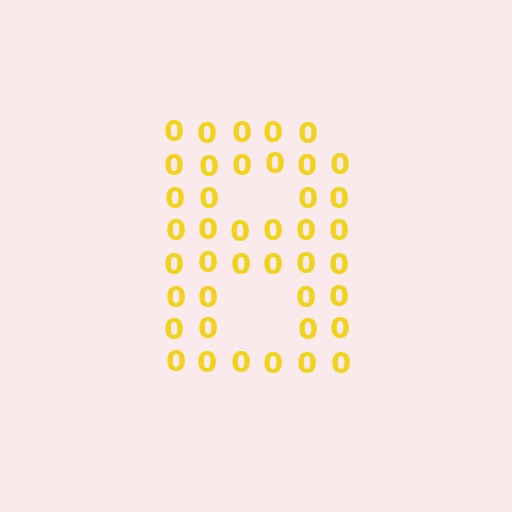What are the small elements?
The small elements are digit 0's.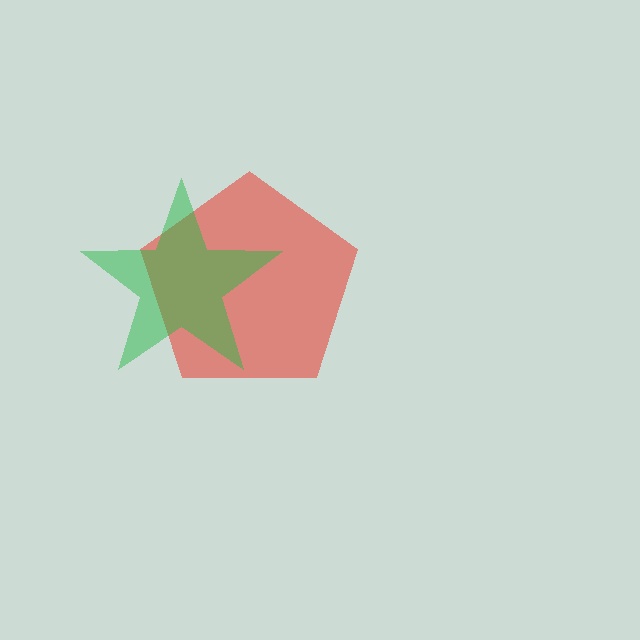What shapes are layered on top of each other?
The layered shapes are: a red pentagon, a green star.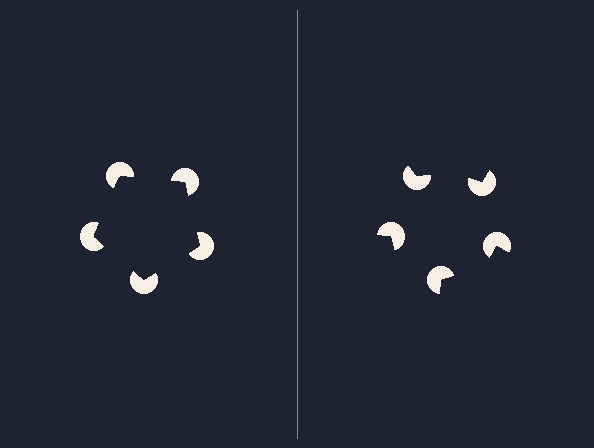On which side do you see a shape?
An illusory pentagon appears on the left side. On the right side the wedge cuts are rotated, so no coherent shape forms.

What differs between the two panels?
The pac-man discs are positioned identically on both sides; only the wedge orientations differ. On the left they align to a pentagon; on the right they are misaligned.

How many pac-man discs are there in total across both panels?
10 — 5 on each side.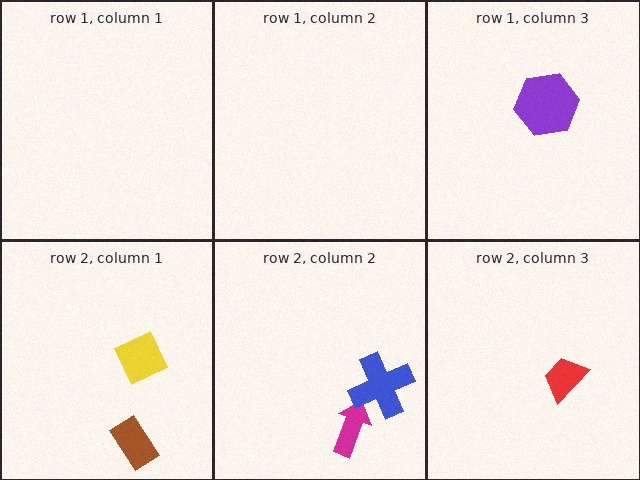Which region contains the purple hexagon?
The row 1, column 3 region.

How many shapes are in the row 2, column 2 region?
2.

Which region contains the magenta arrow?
The row 2, column 2 region.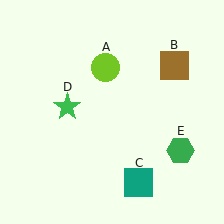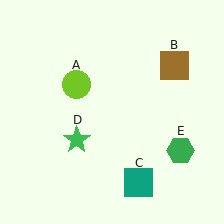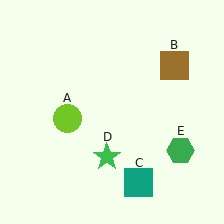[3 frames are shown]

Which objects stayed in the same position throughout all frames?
Brown square (object B) and teal square (object C) and green hexagon (object E) remained stationary.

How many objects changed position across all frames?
2 objects changed position: lime circle (object A), green star (object D).